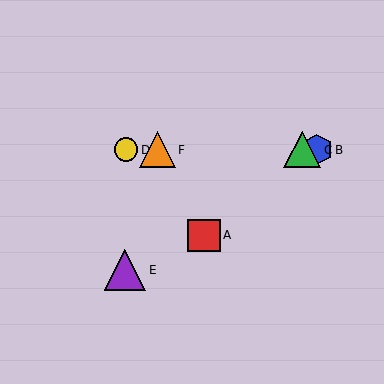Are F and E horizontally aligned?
No, F is at y≈150 and E is at y≈270.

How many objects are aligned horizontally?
4 objects (B, C, D, F) are aligned horizontally.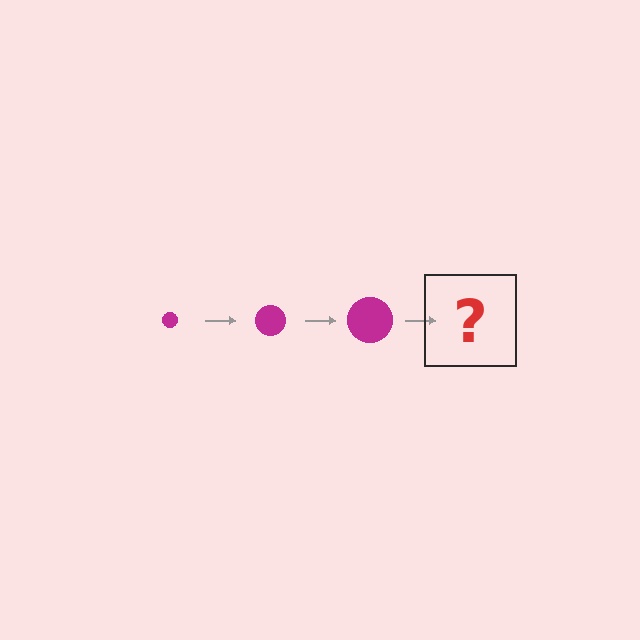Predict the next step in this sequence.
The next step is a magenta circle, larger than the previous one.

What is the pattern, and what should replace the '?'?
The pattern is that the circle gets progressively larger each step. The '?' should be a magenta circle, larger than the previous one.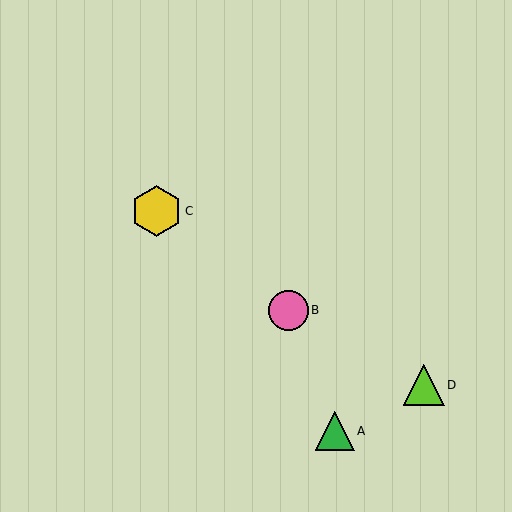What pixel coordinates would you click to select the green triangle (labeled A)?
Click at (335, 431) to select the green triangle A.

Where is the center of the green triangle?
The center of the green triangle is at (335, 431).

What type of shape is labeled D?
Shape D is a lime triangle.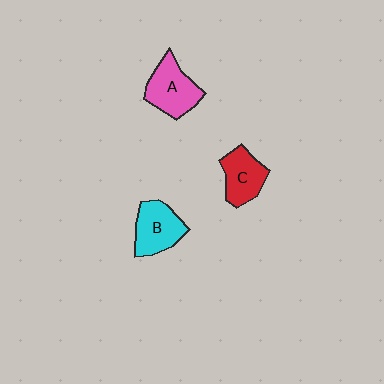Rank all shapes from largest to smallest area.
From largest to smallest: A (pink), B (cyan), C (red).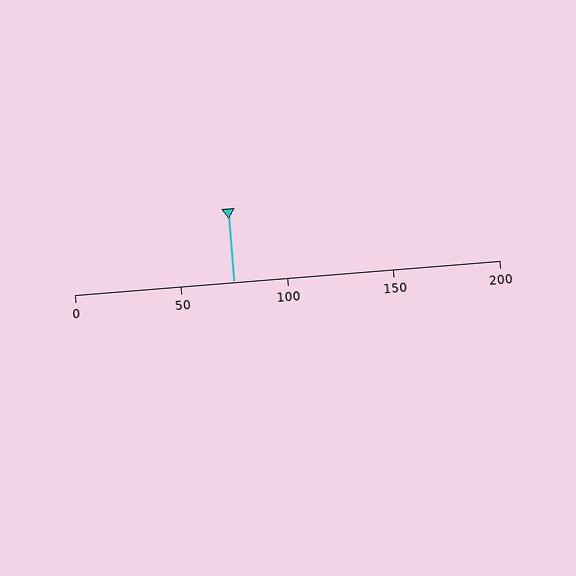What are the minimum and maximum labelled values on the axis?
The axis runs from 0 to 200.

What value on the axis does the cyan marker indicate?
The marker indicates approximately 75.